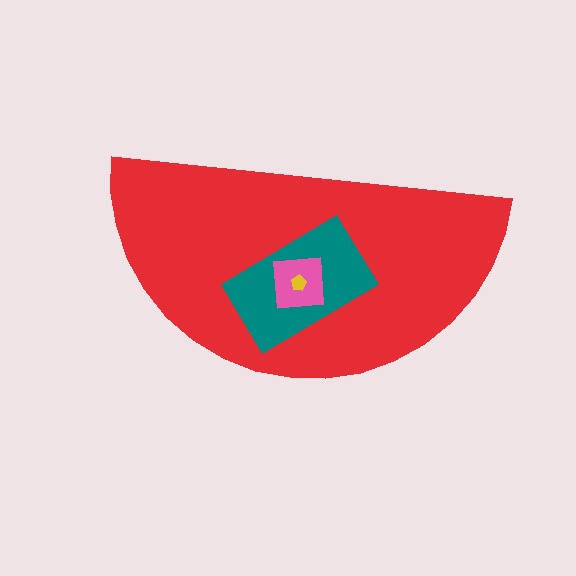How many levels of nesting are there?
4.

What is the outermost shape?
The red semicircle.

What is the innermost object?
The yellow pentagon.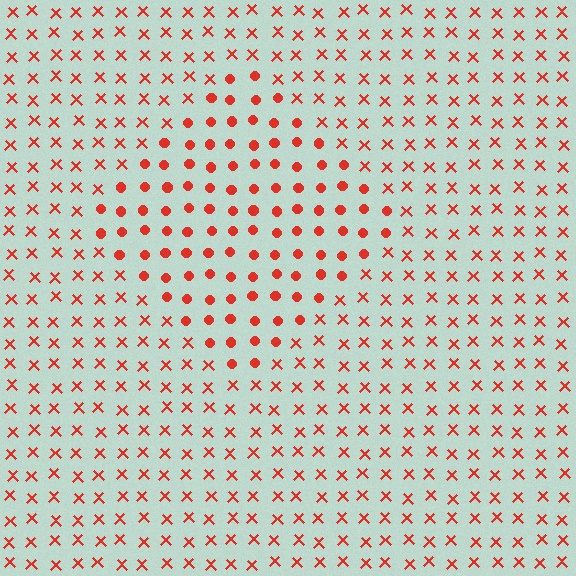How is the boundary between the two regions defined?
The boundary is defined by a change in element shape: circles inside vs. X marks outside. All elements share the same color and spacing.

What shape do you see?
I see a diamond.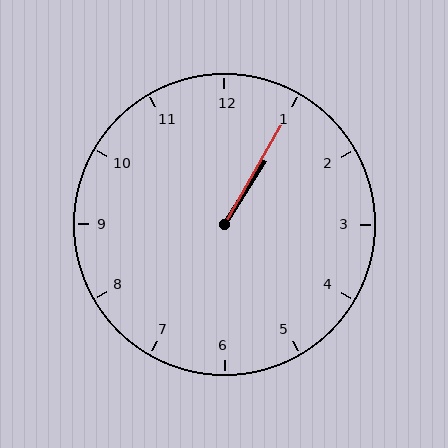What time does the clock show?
1:05.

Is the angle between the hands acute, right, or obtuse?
It is acute.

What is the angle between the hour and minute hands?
Approximately 2 degrees.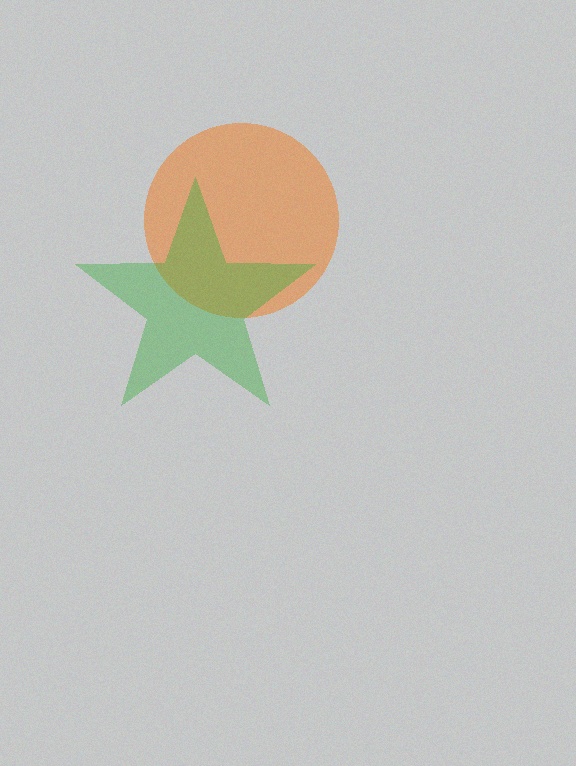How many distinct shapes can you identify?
There are 2 distinct shapes: an orange circle, a green star.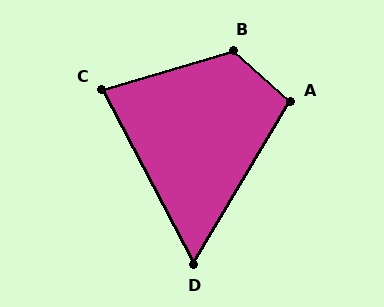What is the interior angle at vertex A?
Approximately 101 degrees (obtuse).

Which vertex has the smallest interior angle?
D, at approximately 58 degrees.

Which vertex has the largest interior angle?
B, at approximately 122 degrees.